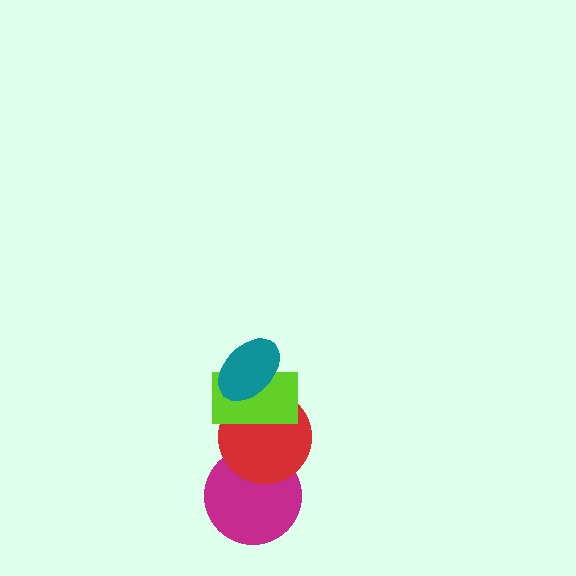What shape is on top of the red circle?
The lime rectangle is on top of the red circle.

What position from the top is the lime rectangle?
The lime rectangle is 2nd from the top.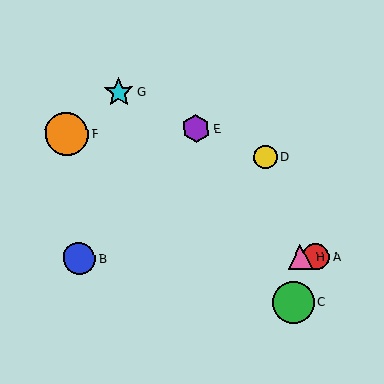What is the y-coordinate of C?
Object C is at y≈303.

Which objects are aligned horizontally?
Objects A, B, H are aligned horizontally.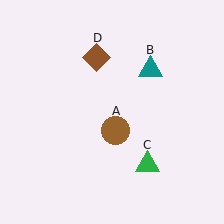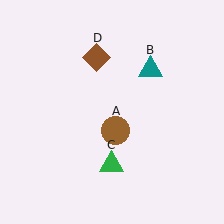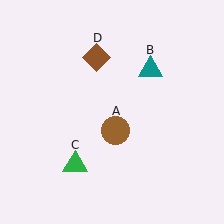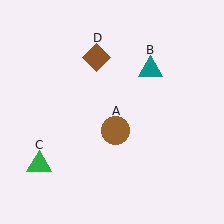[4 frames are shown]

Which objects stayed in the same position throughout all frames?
Brown circle (object A) and teal triangle (object B) and brown diamond (object D) remained stationary.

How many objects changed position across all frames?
1 object changed position: green triangle (object C).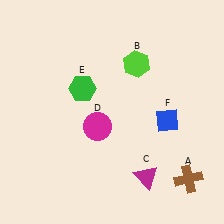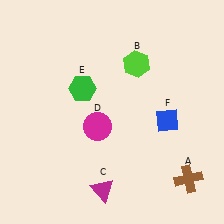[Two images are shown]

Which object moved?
The magenta triangle (C) moved left.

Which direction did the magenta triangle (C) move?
The magenta triangle (C) moved left.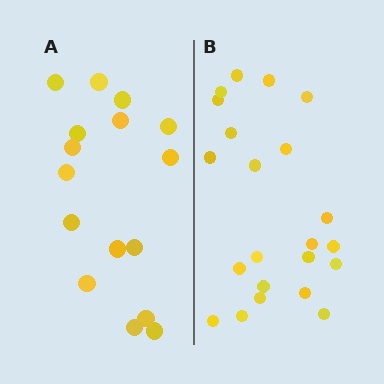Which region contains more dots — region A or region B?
Region B (the right region) has more dots.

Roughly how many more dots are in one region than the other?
Region B has about 6 more dots than region A.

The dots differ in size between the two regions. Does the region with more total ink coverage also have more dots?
No. Region A has more total ink coverage because its dots are larger, but region B actually contains more individual dots. Total area can be misleading — the number of items is what matters here.